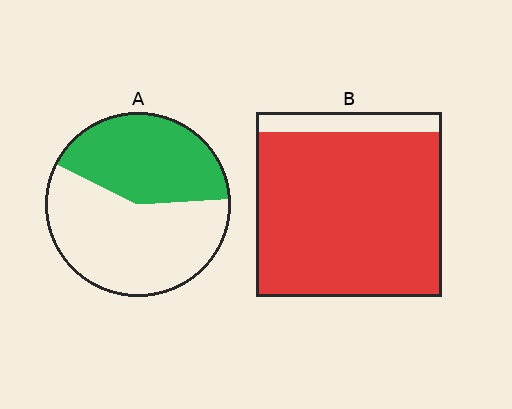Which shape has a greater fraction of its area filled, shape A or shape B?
Shape B.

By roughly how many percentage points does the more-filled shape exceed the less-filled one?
By roughly 45 percentage points (B over A).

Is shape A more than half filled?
No.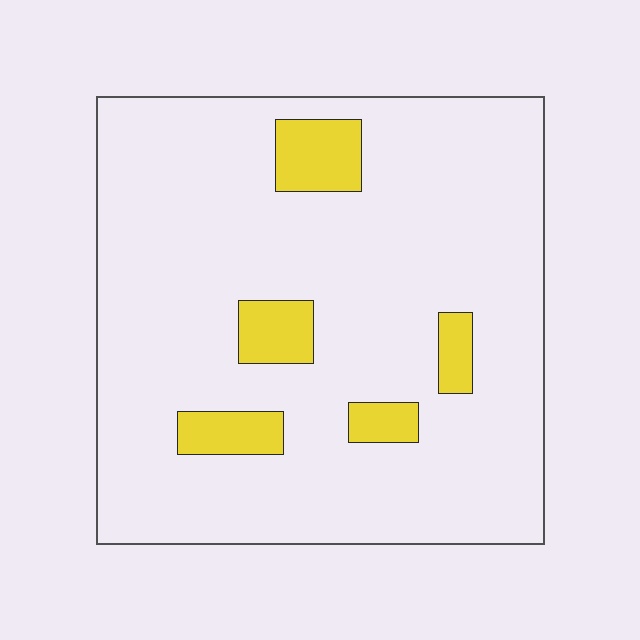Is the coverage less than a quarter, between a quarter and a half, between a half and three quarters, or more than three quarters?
Less than a quarter.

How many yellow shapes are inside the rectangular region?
5.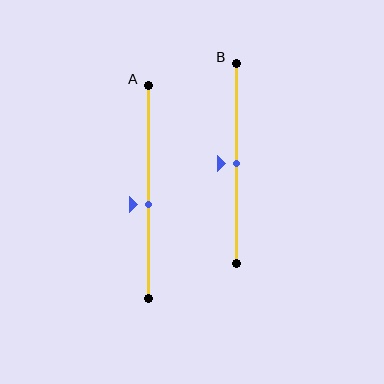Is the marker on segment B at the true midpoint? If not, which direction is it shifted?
Yes, the marker on segment B is at the true midpoint.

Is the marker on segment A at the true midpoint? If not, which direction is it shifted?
No, the marker on segment A is shifted downward by about 6% of the segment length.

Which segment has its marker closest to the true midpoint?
Segment B has its marker closest to the true midpoint.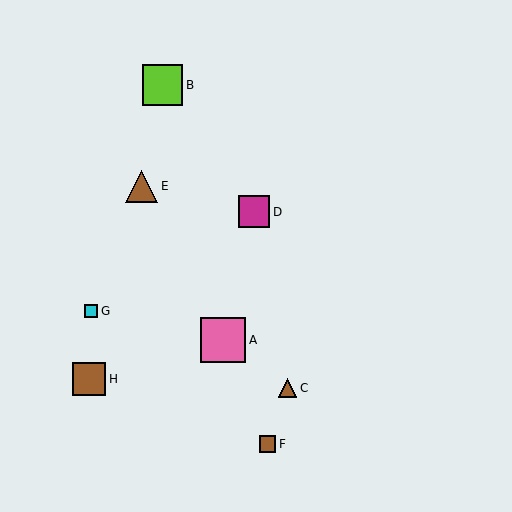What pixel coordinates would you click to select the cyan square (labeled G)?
Click at (91, 311) to select the cyan square G.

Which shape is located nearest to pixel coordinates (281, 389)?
The brown triangle (labeled C) at (287, 388) is nearest to that location.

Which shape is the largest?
The pink square (labeled A) is the largest.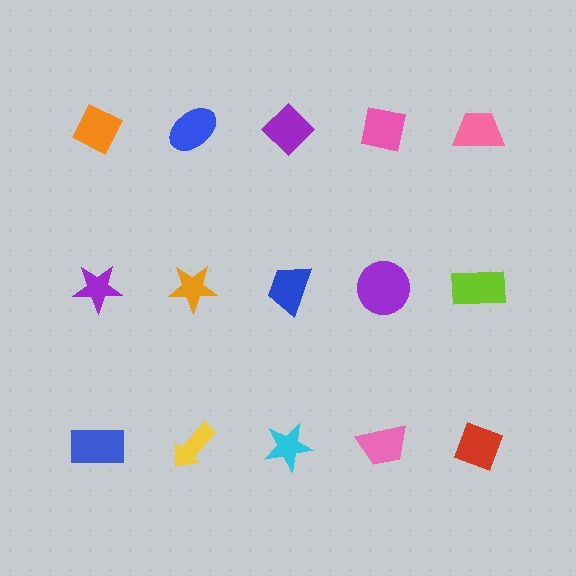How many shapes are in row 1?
5 shapes.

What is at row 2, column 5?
A lime rectangle.